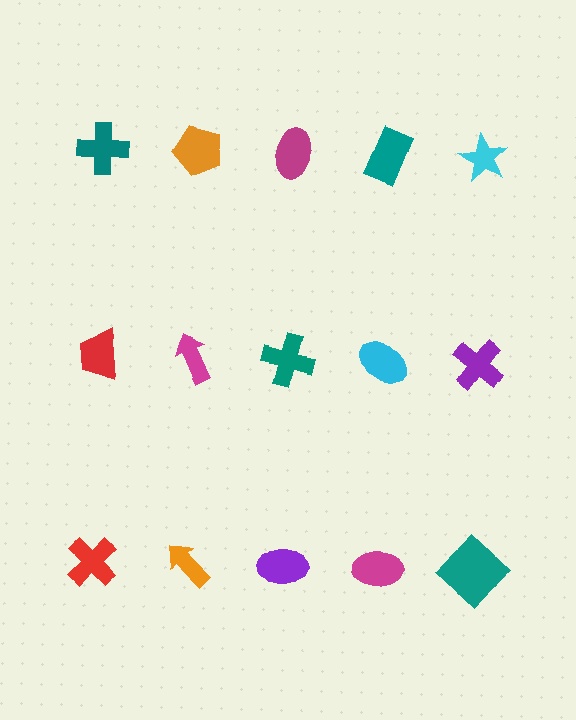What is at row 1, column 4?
A teal rectangle.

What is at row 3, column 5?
A teal diamond.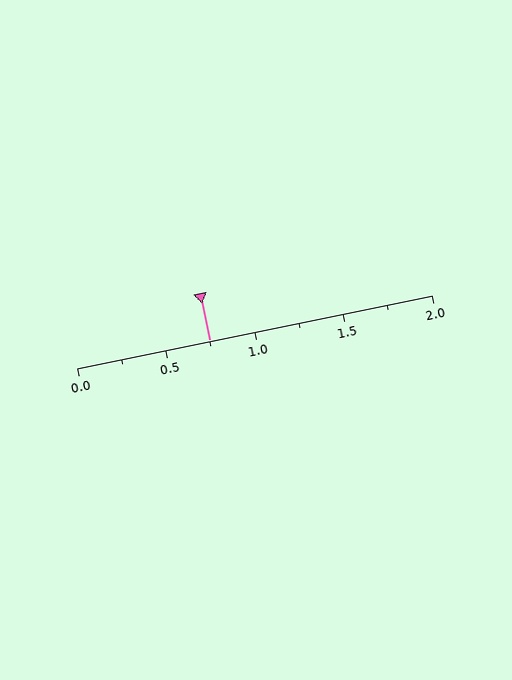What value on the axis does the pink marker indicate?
The marker indicates approximately 0.75.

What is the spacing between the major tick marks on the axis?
The major ticks are spaced 0.5 apart.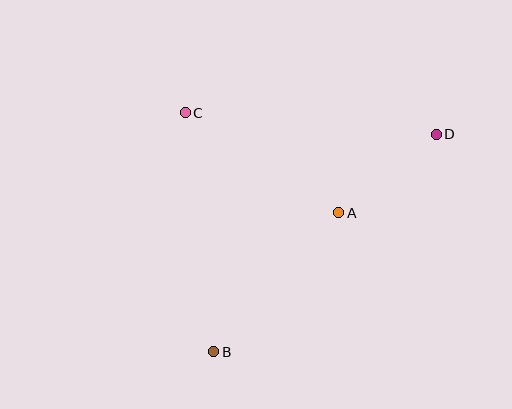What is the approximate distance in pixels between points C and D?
The distance between C and D is approximately 252 pixels.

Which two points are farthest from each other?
Points B and D are farthest from each other.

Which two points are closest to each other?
Points A and D are closest to each other.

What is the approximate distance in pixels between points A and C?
The distance between A and C is approximately 184 pixels.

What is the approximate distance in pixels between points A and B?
The distance between A and B is approximately 187 pixels.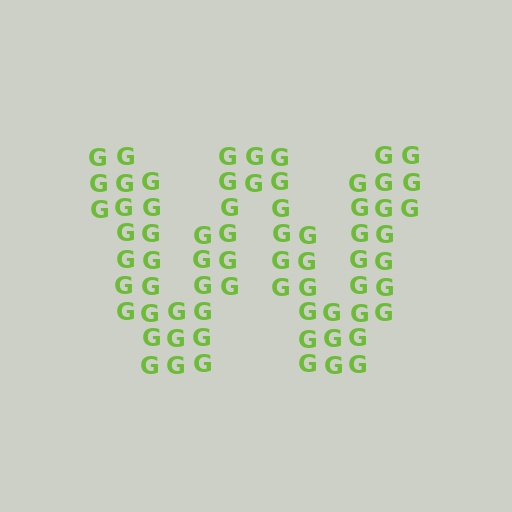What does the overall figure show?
The overall figure shows the letter W.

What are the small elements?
The small elements are letter G's.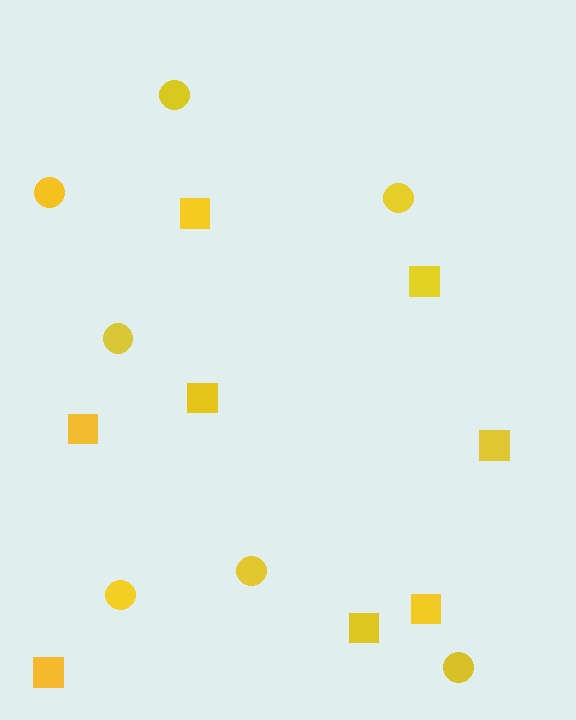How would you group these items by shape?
There are 2 groups: one group of squares (8) and one group of circles (7).